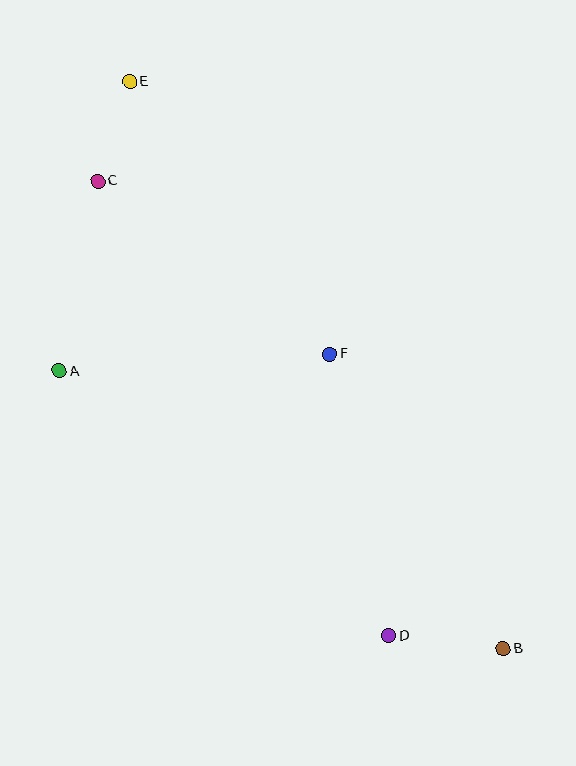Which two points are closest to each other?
Points C and E are closest to each other.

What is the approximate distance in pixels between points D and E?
The distance between D and E is approximately 612 pixels.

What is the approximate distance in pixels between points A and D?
The distance between A and D is approximately 423 pixels.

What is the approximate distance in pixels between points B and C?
The distance between B and C is approximately 618 pixels.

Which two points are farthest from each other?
Points B and E are farthest from each other.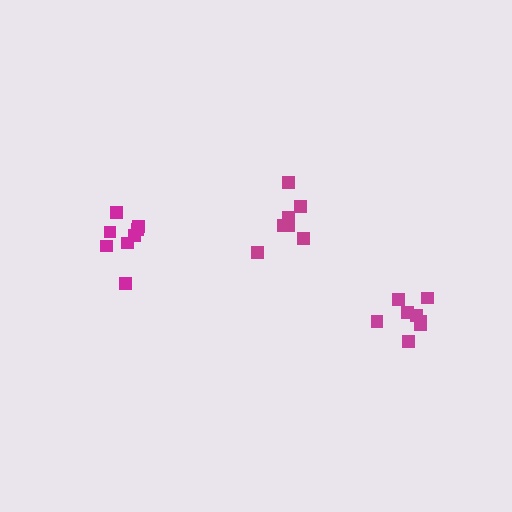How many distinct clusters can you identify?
There are 3 distinct clusters.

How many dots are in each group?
Group 1: 7 dots, Group 2: 8 dots, Group 3: 8 dots (23 total).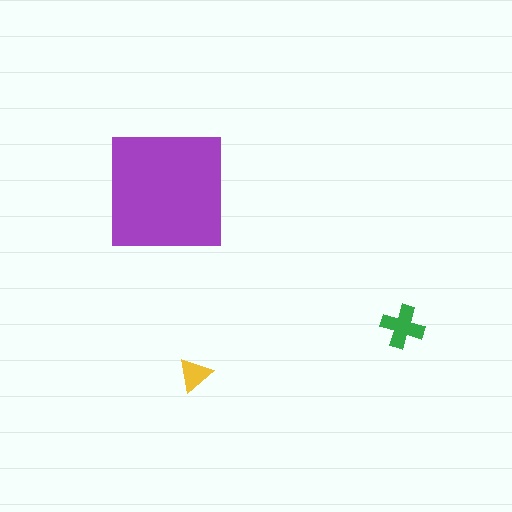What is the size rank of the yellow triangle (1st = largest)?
3rd.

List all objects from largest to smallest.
The purple square, the green cross, the yellow triangle.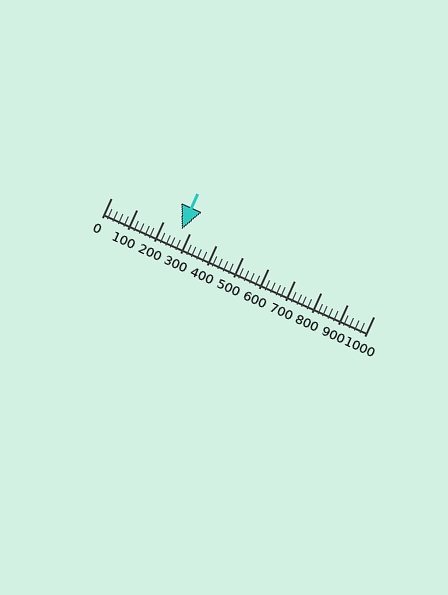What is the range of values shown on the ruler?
The ruler shows values from 0 to 1000.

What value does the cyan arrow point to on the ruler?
The cyan arrow points to approximately 268.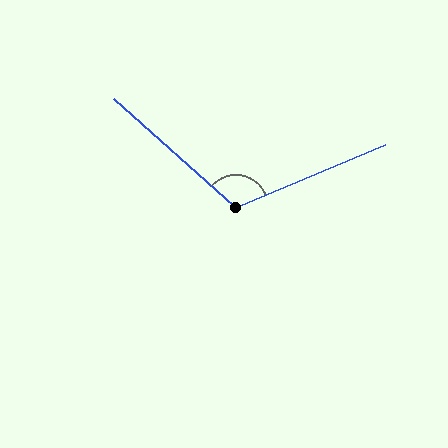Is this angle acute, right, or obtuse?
It is obtuse.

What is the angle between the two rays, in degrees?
Approximately 116 degrees.